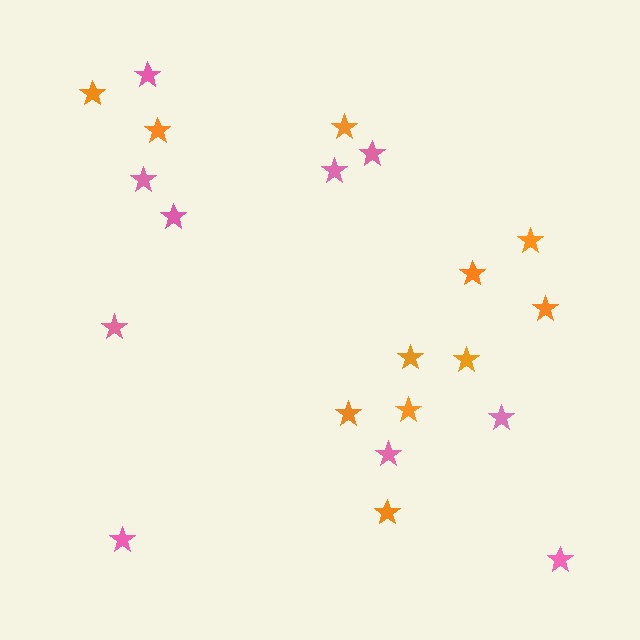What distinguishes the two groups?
There are 2 groups: one group of pink stars (10) and one group of orange stars (11).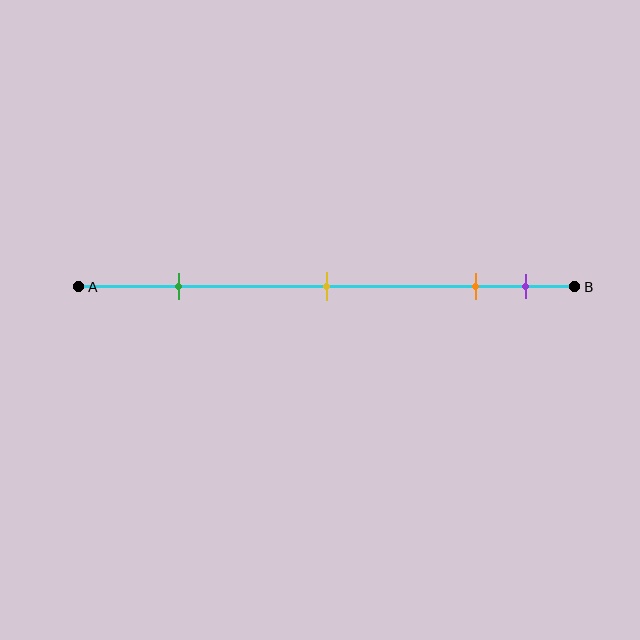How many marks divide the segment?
There are 4 marks dividing the segment.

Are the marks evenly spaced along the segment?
No, the marks are not evenly spaced.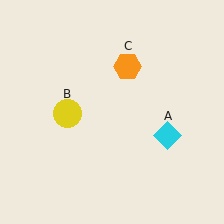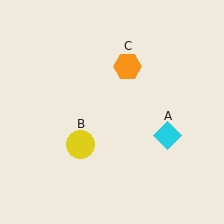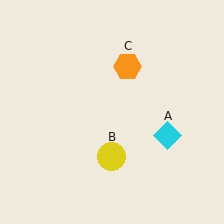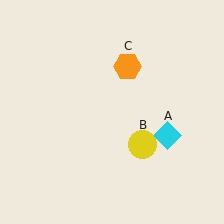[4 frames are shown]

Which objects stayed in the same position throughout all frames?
Cyan diamond (object A) and orange hexagon (object C) remained stationary.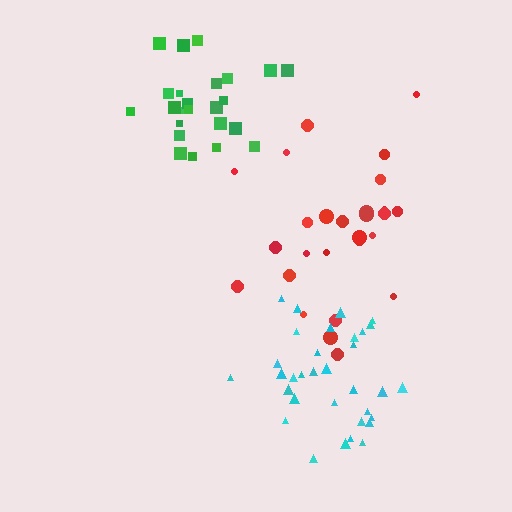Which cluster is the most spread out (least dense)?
Red.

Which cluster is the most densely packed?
Cyan.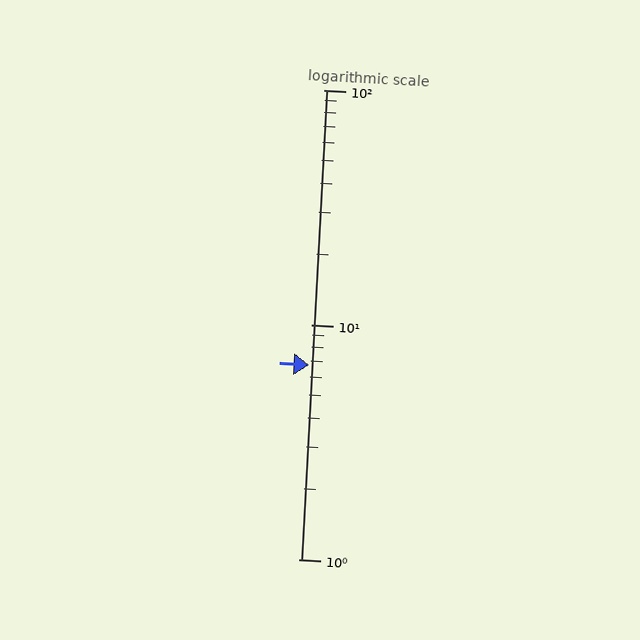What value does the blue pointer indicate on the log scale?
The pointer indicates approximately 6.7.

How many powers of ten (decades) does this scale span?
The scale spans 2 decades, from 1 to 100.